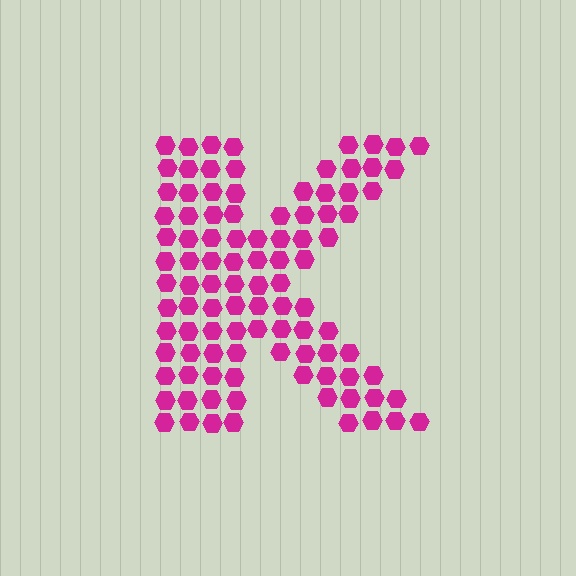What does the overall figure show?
The overall figure shows the letter K.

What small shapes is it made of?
It is made of small hexagons.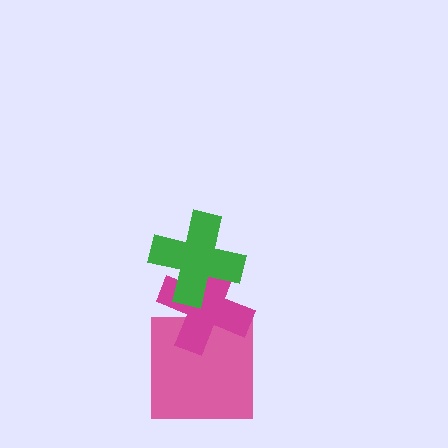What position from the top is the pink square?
The pink square is 3rd from the top.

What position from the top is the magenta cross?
The magenta cross is 2nd from the top.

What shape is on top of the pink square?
The magenta cross is on top of the pink square.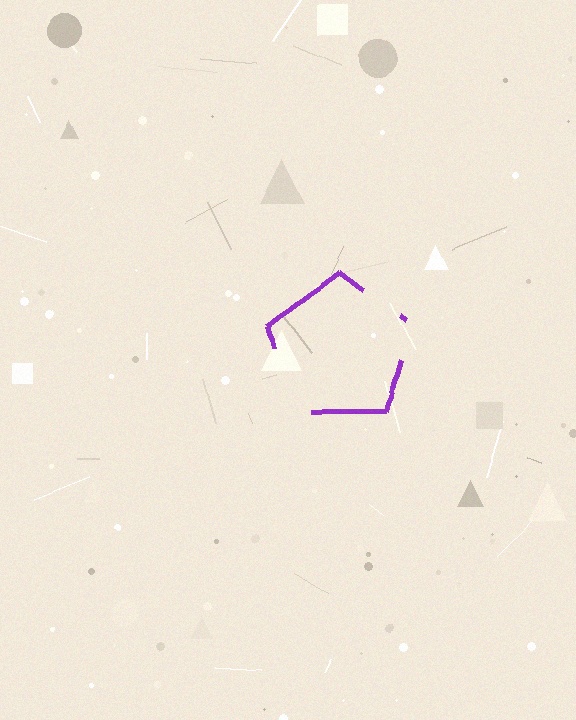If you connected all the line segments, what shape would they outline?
They would outline a pentagon.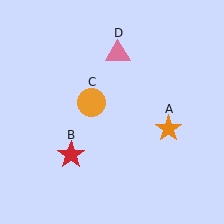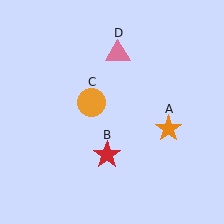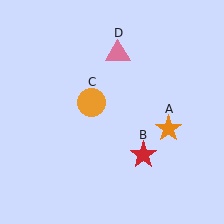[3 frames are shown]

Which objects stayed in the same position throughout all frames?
Orange star (object A) and orange circle (object C) and pink triangle (object D) remained stationary.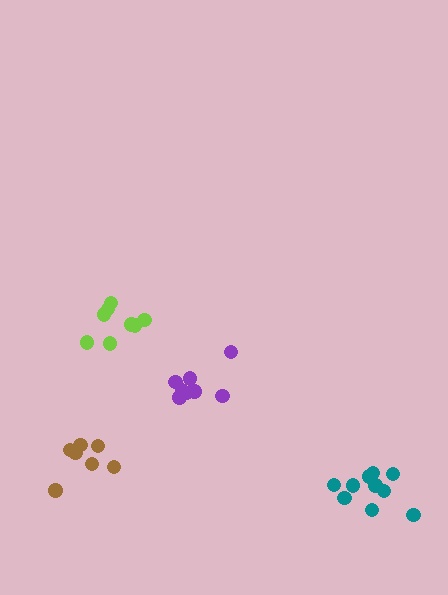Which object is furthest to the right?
The teal cluster is rightmost.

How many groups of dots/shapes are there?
There are 4 groups.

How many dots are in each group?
Group 1: 7 dots, Group 2: 10 dots, Group 3: 8 dots, Group 4: 8 dots (33 total).